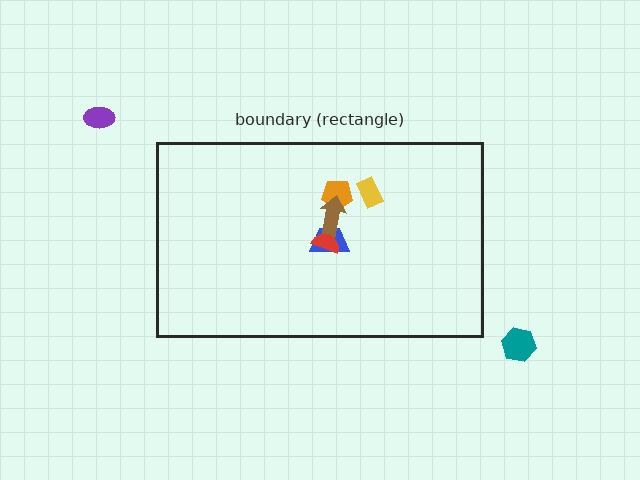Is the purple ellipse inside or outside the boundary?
Outside.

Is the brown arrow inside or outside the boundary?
Inside.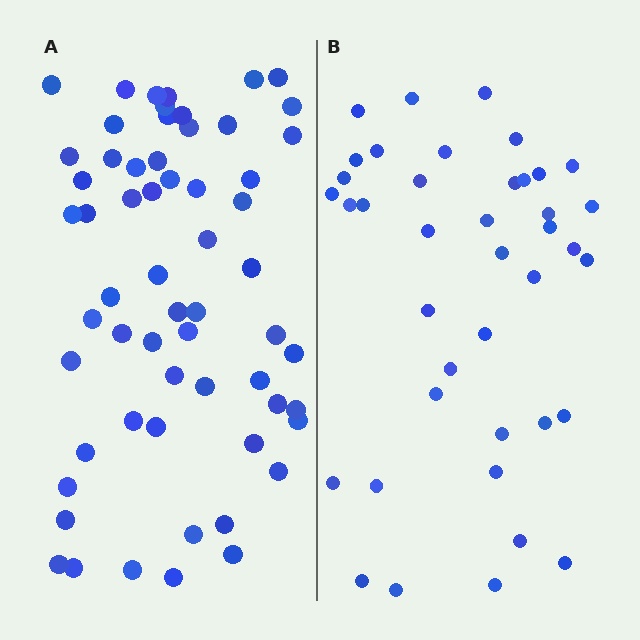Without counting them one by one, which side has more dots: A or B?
Region A (the left region) has more dots.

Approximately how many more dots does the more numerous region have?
Region A has approximately 20 more dots than region B.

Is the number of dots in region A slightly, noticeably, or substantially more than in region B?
Region A has substantially more. The ratio is roughly 1.5 to 1.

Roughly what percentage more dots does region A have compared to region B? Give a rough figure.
About 50% more.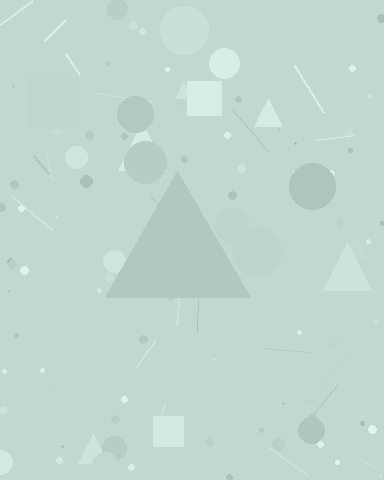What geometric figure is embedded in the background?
A triangle is embedded in the background.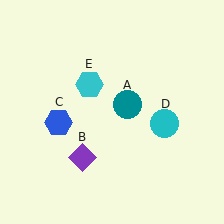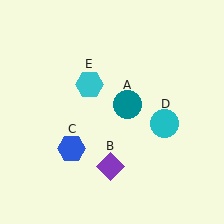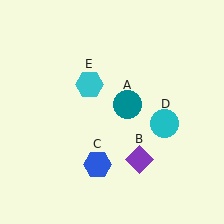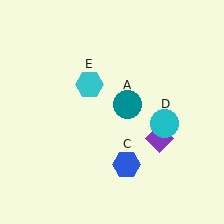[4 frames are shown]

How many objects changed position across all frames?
2 objects changed position: purple diamond (object B), blue hexagon (object C).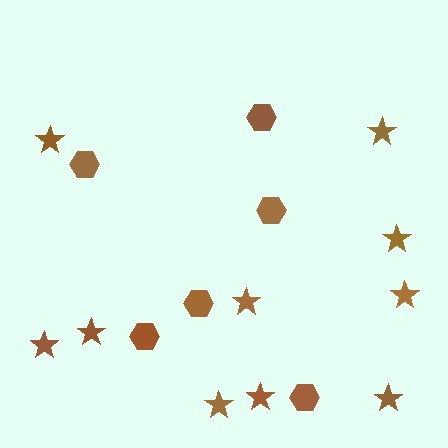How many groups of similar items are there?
There are 2 groups: one group of hexagons (6) and one group of stars (10).